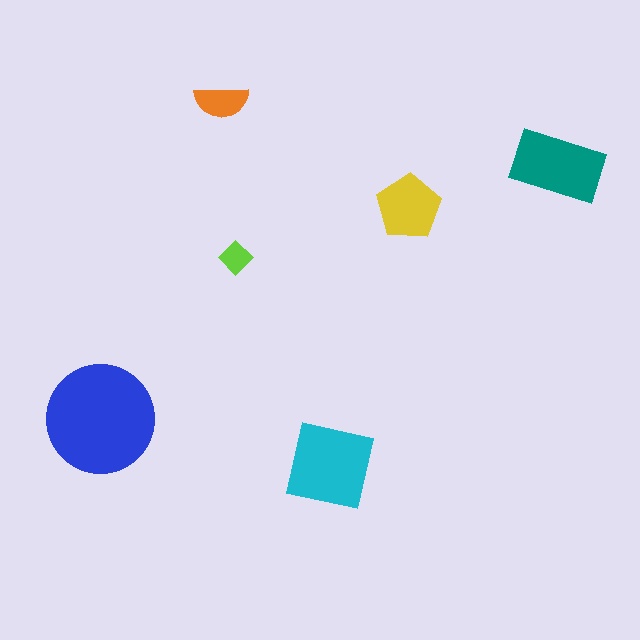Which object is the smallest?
The lime diamond.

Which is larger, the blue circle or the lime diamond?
The blue circle.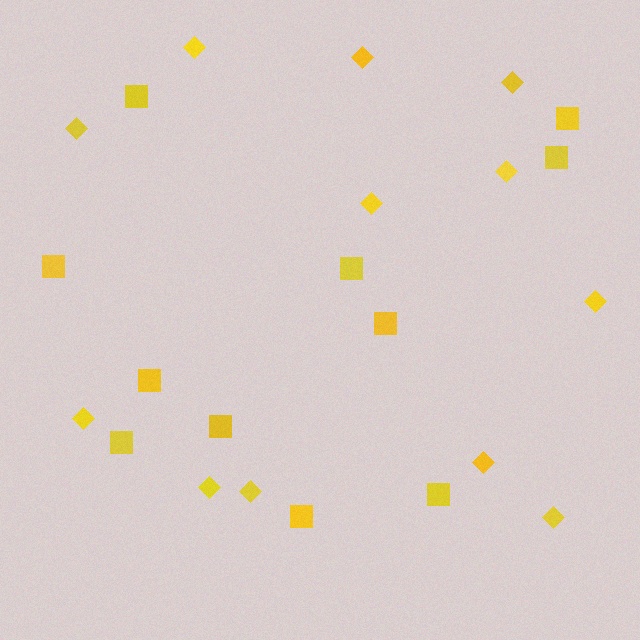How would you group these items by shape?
There are 2 groups: one group of diamonds (12) and one group of squares (11).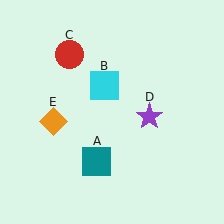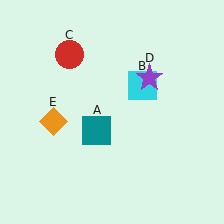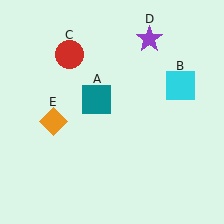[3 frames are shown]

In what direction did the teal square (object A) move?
The teal square (object A) moved up.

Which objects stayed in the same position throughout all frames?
Red circle (object C) and orange diamond (object E) remained stationary.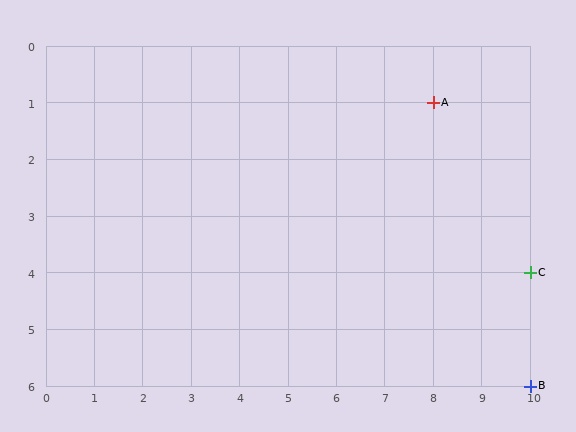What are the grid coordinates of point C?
Point C is at grid coordinates (10, 4).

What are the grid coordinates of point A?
Point A is at grid coordinates (8, 1).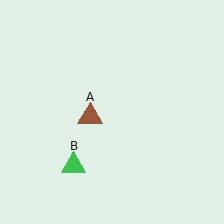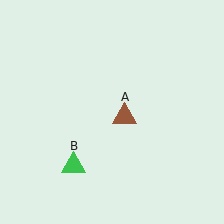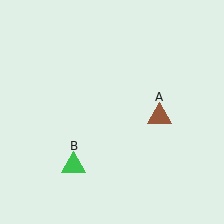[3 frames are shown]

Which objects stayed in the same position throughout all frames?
Green triangle (object B) remained stationary.